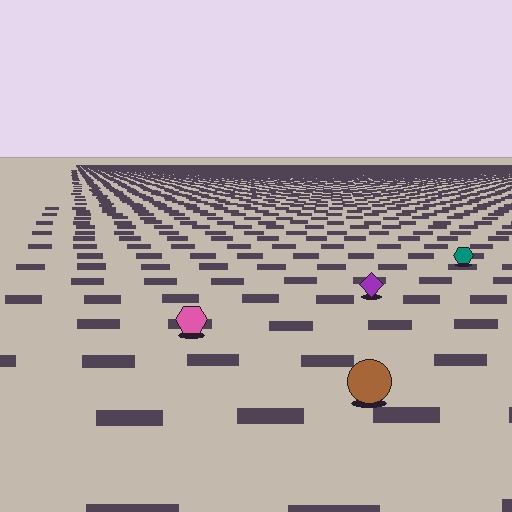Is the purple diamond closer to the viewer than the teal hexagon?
Yes. The purple diamond is closer — you can tell from the texture gradient: the ground texture is coarser near it.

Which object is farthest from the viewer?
The teal hexagon is farthest from the viewer. It appears smaller and the ground texture around it is denser.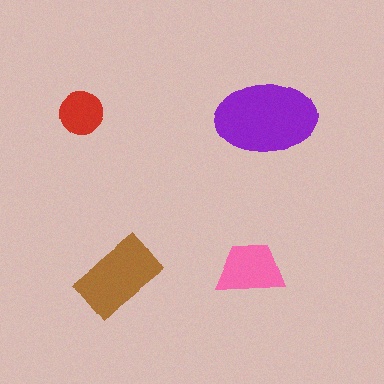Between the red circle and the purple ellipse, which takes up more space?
The purple ellipse.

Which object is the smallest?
The red circle.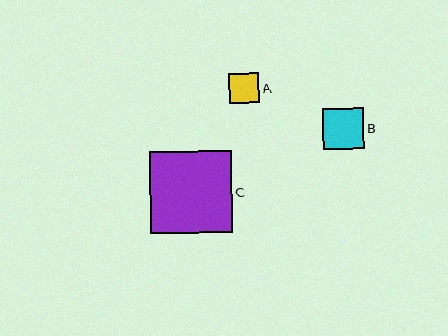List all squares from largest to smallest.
From largest to smallest: C, B, A.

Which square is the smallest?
Square A is the smallest with a size of approximately 31 pixels.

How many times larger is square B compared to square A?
Square B is approximately 1.3 times the size of square A.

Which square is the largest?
Square C is the largest with a size of approximately 82 pixels.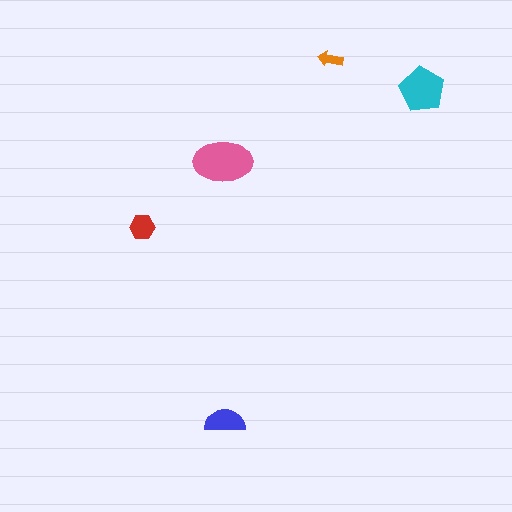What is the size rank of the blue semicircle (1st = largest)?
3rd.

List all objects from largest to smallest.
The pink ellipse, the cyan pentagon, the blue semicircle, the red hexagon, the orange arrow.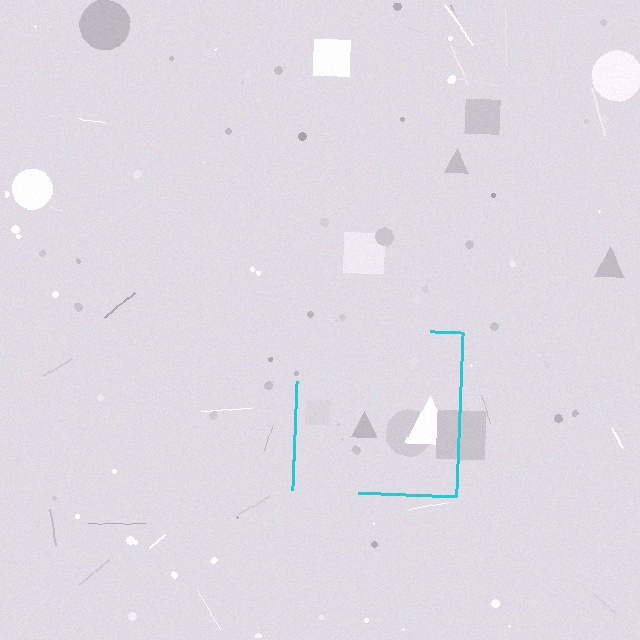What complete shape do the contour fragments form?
The contour fragments form a square.